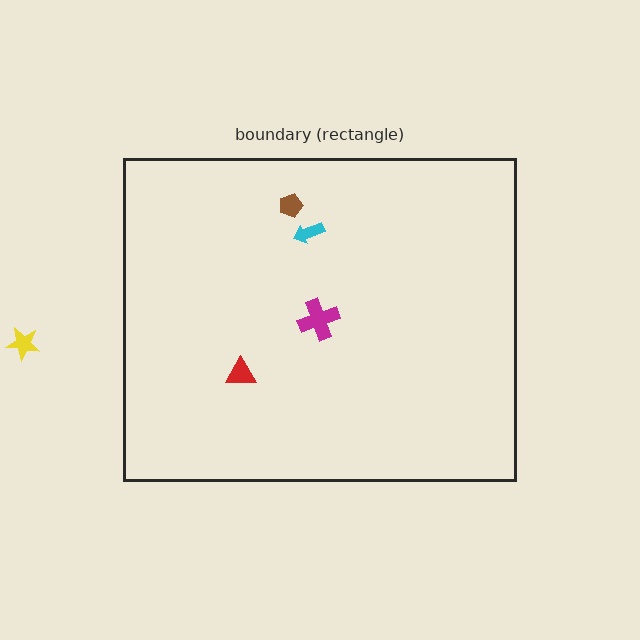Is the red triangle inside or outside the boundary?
Inside.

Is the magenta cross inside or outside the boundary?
Inside.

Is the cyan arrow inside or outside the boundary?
Inside.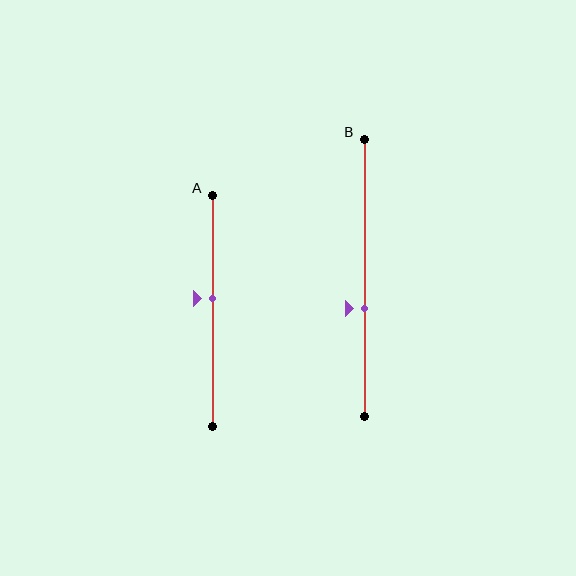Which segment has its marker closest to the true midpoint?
Segment A has its marker closest to the true midpoint.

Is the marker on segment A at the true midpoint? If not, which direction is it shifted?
No, the marker on segment A is shifted upward by about 5% of the segment length.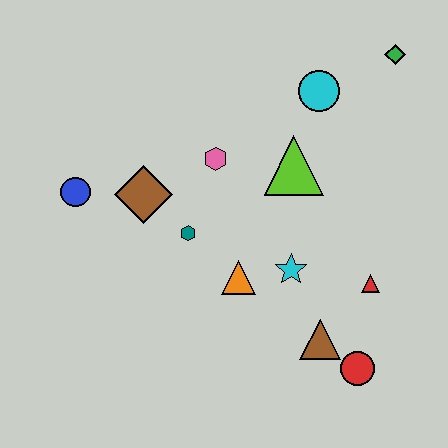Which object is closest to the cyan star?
The orange triangle is closest to the cyan star.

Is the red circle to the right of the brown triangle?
Yes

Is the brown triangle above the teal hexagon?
No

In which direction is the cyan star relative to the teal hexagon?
The cyan star is to the right of the teal hexagon.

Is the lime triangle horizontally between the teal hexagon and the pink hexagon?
No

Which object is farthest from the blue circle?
The green diamond is farthest from the blue circle.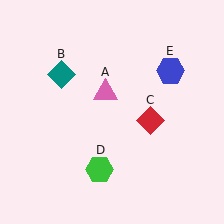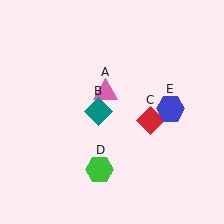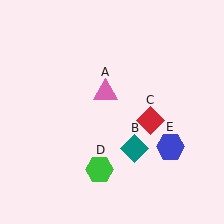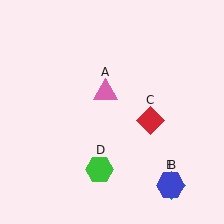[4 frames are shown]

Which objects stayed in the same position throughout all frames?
Pink triangle (object A) and red diamond (object C) and green hexagon (object D) remained stationary.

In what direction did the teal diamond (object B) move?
The teal diamond (object B) moved down and to the right.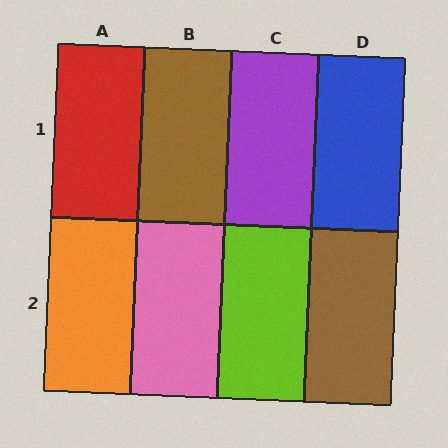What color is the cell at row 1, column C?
Purple.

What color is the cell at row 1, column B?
Brown.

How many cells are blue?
1 cell is blue.